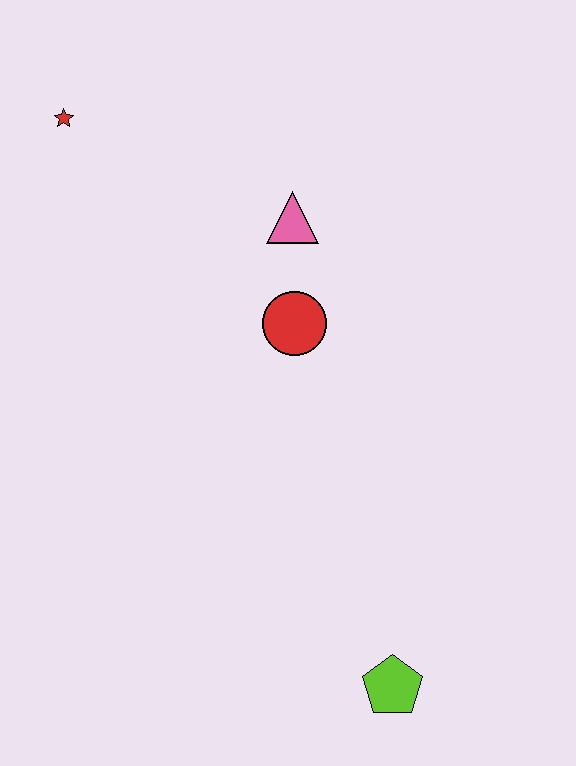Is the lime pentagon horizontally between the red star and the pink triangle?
No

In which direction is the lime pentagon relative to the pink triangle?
The lime pentagon is below the pink triangle.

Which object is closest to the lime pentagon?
The red circle is closest to the lime pentagon.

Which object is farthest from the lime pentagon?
The red star is farthest from the lime pentagon.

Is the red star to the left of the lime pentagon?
Yes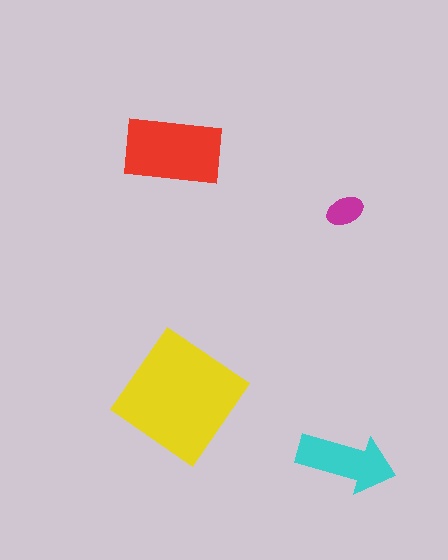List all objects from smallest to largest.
The magenta ellipse, the cyan arrow, the red rectangle, the yellow diamond.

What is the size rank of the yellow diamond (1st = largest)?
1st.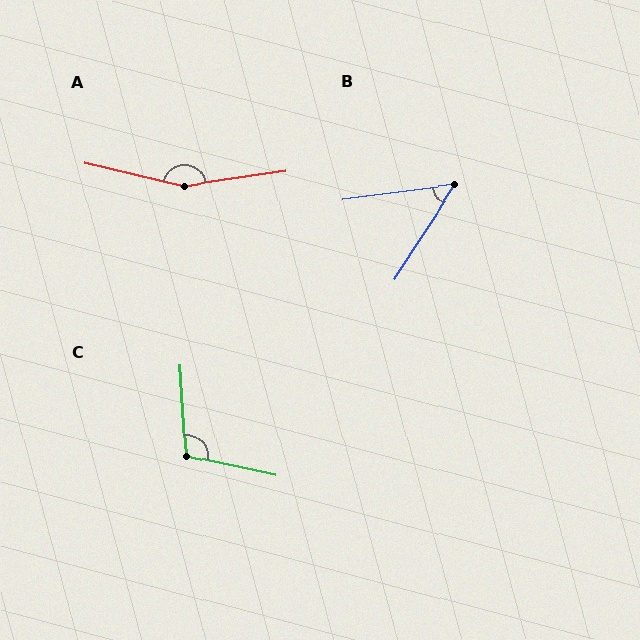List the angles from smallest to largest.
B (50°), C (106°), A (159°).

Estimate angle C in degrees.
Approximately 106 degrees.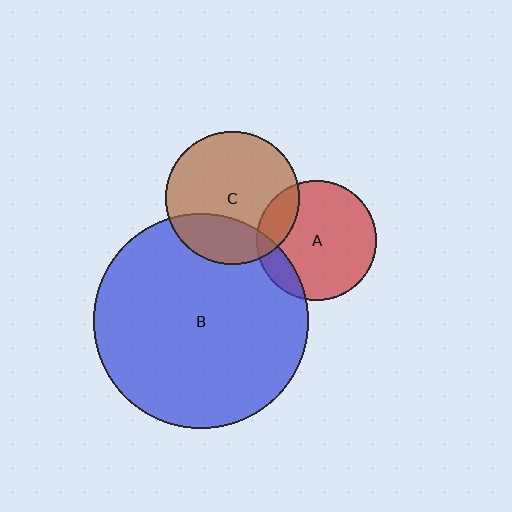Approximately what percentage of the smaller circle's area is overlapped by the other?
Approximately 15%.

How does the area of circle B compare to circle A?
Approximately 3.2 times.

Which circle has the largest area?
Circle B (blue).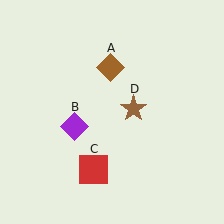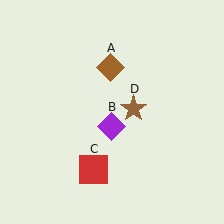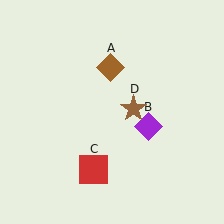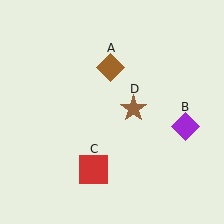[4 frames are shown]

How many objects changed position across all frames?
1 object changed position: purple diamond (object B).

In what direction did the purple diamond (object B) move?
The purple diamond (object B) moved right.